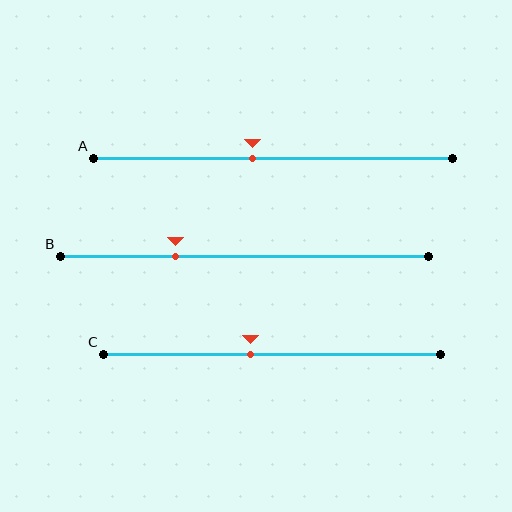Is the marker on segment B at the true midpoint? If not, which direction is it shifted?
No, the marker on segment B is shifted to the left by about 19% of the segment length.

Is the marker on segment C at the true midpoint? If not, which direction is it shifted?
No, the marker on segment C is shifted to the left by about 6% of the segment length.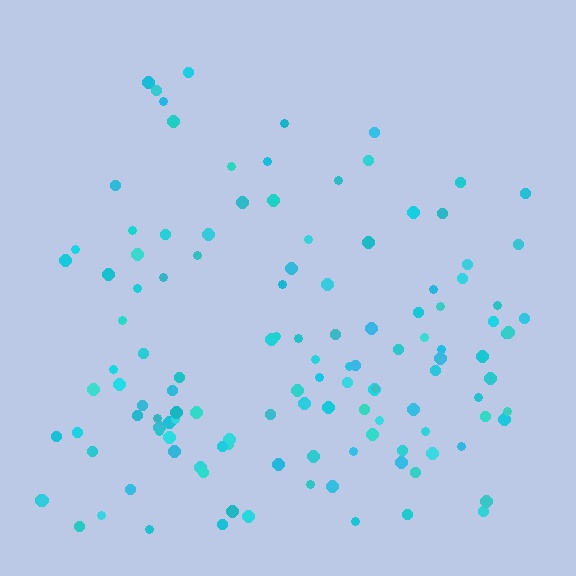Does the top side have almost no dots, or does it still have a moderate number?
Still a moderate number, just noticeably fewer than the bottom.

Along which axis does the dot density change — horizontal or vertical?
Vertical.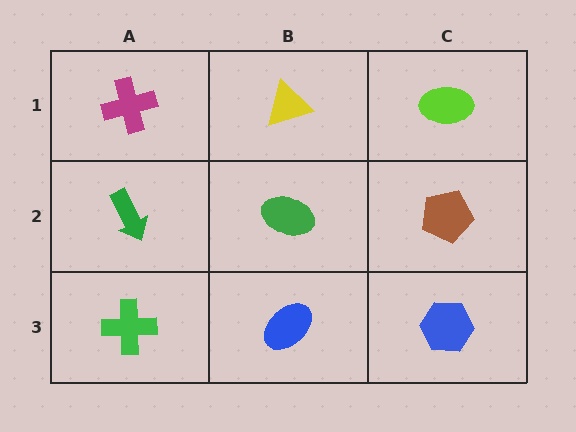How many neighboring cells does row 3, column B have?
3.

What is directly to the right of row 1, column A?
A yellow triangle.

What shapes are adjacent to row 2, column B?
A yellow triangle (row 1, column B), a blue ellipse (row 3, column B), a green arrow (row 2, column A), a brown pentagon (row 2, column C).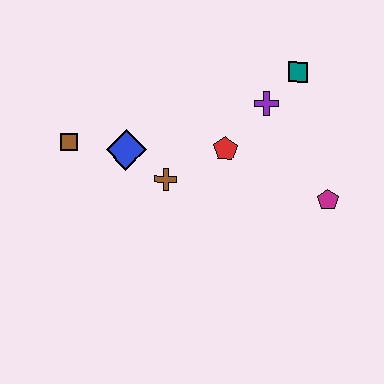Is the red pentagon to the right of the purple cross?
No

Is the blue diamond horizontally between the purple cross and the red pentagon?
No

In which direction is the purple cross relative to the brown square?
The purple cross is to the right of the brown square.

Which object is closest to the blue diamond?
The brown cross is closest to the blue diamond.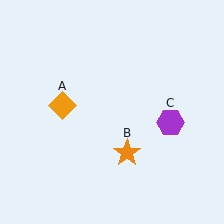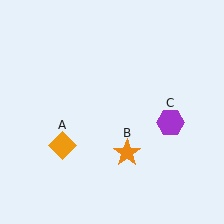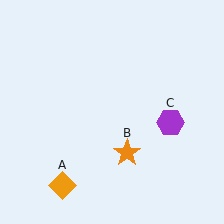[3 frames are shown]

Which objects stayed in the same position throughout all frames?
Orange star (object B) and purple hexagon (object C) remained stationary.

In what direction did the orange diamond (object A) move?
The orange diamond (object A) moved down.